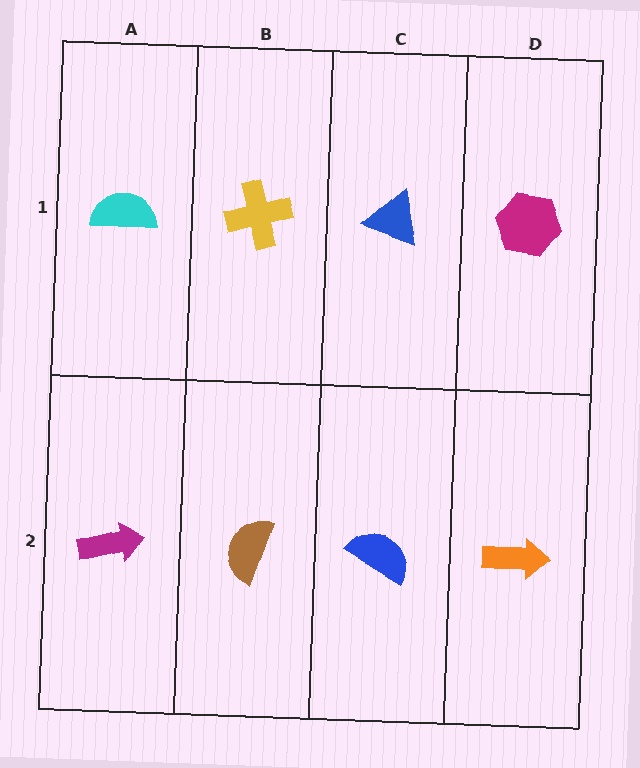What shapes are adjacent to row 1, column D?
An orange arrow (row 2, column D), a blue triangle (row 1, column C).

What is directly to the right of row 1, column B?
A blue triangle.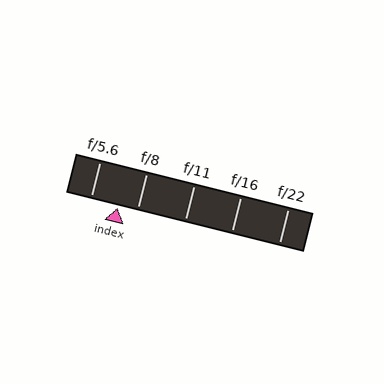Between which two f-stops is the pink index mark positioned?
The index mark is between f/5.6 and f/8.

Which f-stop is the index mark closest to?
The index mark is closest to f/8.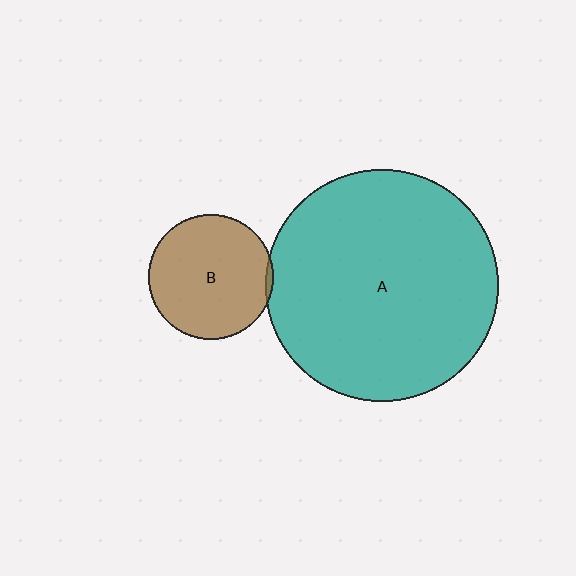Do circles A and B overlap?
Yes.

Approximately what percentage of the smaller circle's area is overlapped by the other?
Approximately 5%.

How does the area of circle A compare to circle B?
Approximately 3.5 times.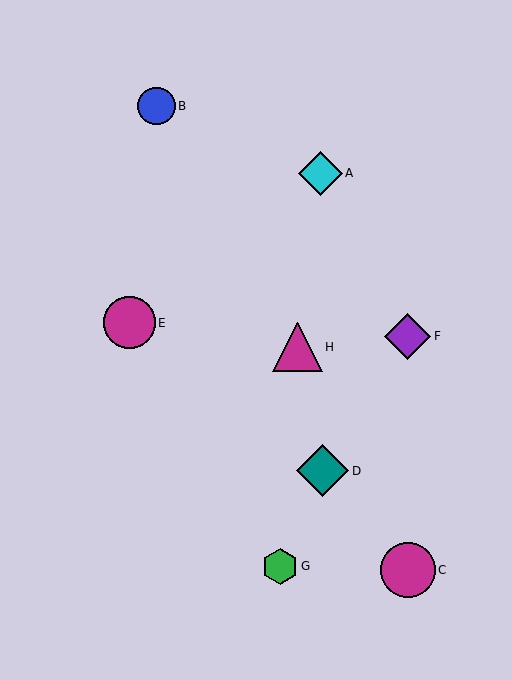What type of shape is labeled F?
Shape F is a purple diamond.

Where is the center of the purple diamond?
The center of the purple diamond is at (408, 336).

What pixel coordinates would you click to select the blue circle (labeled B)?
Click at (156, 106) to select the blue circle B.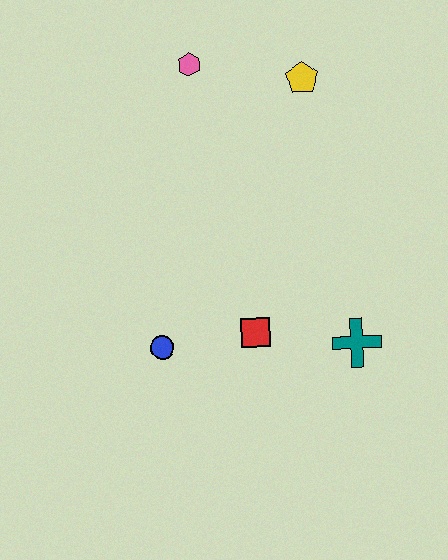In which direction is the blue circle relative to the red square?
The blue circle is to the left of the red square.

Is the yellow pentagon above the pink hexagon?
No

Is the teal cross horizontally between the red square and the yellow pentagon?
No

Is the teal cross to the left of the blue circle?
No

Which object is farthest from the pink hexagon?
The teal cross is farthest from the pink hexagon.